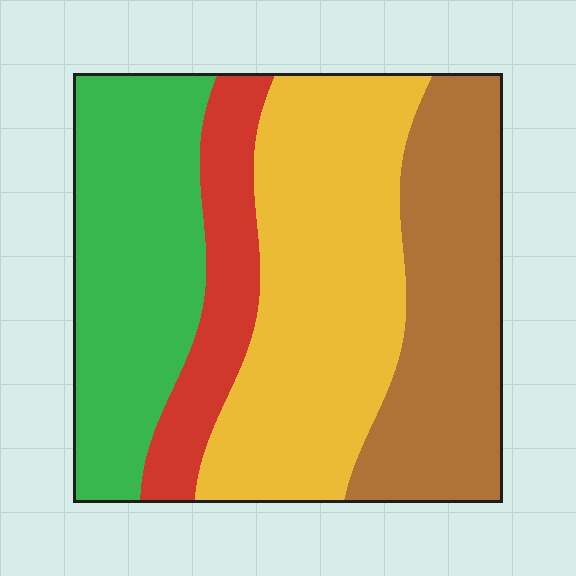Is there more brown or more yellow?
Yellow.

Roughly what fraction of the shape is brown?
Brown takes up between a sixth and a third of the shape.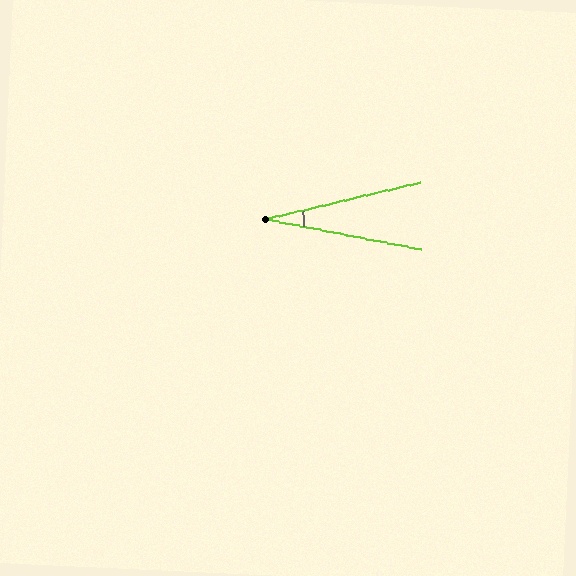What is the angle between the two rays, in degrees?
Approximately 24 degrees.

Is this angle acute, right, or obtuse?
It is acute.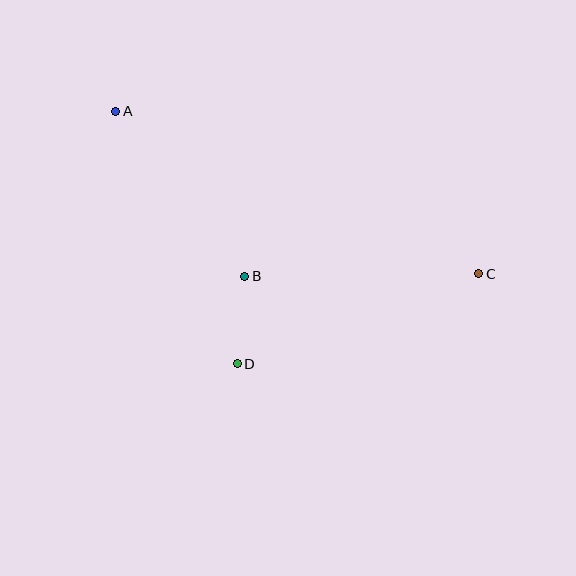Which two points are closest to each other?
Points B and D are closest to each other.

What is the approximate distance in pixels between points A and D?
The distance between A and D is approximately 280 pixels.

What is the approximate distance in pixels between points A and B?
The distance between A and B is approximately 210 pixels.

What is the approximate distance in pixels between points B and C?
The distance between B and C is approximately 234 pixels.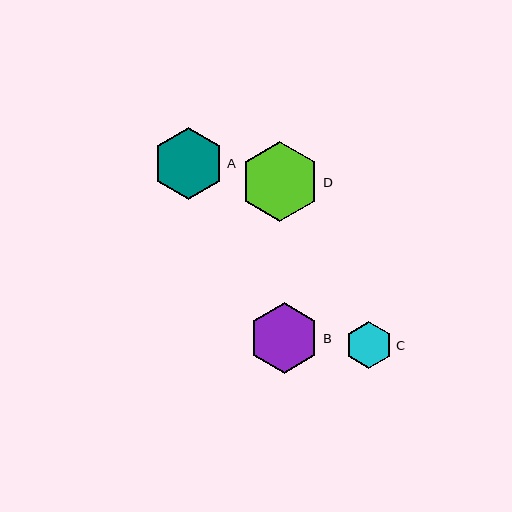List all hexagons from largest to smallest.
From largest to smallest: D, A, B, C.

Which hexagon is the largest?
Hexagon D is the largest with a size of approximately 80 pixels.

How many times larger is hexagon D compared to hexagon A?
Hexagon D is approximately 1.1 times the size of hexagon A.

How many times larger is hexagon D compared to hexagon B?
Hexagon D is approximately 1.1 times the size of hexagon B.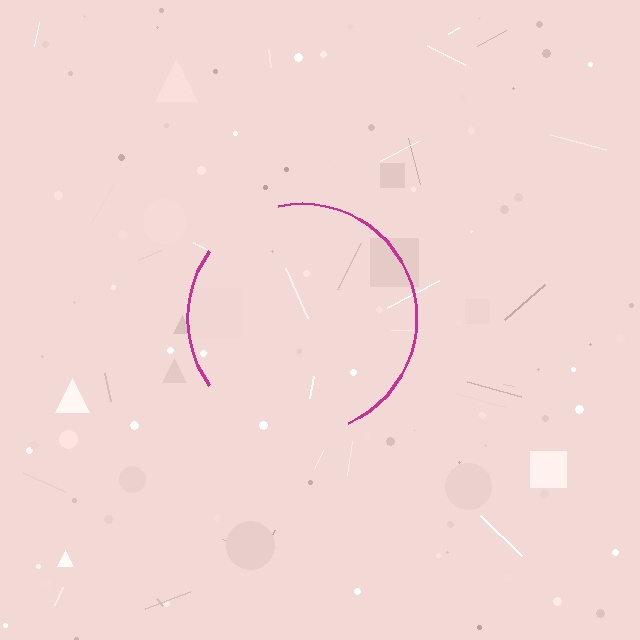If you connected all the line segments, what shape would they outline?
They would outline a circle.